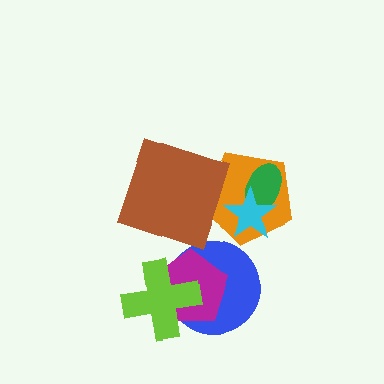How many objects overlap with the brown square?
1 object overlaps with the brown square.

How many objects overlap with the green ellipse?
2 objects overlap with the green ellipse.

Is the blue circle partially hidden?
Yes, it is partially covered by another shape.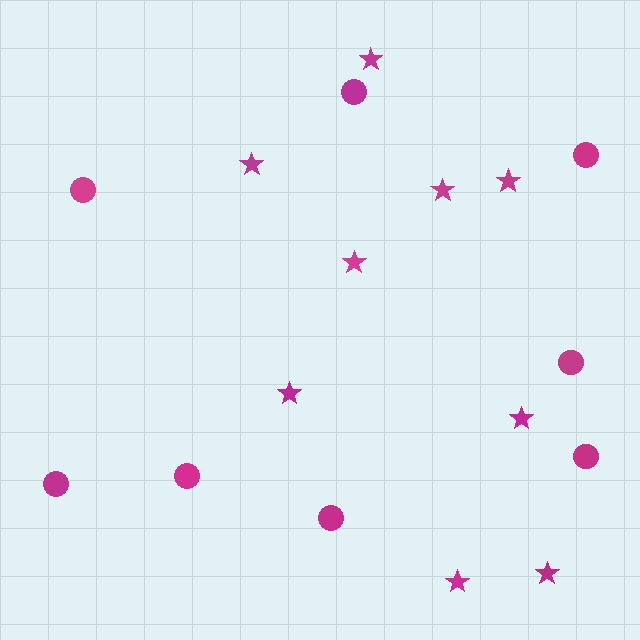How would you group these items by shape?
There are 2 groups: one group of circles (8) and one group of stars (9).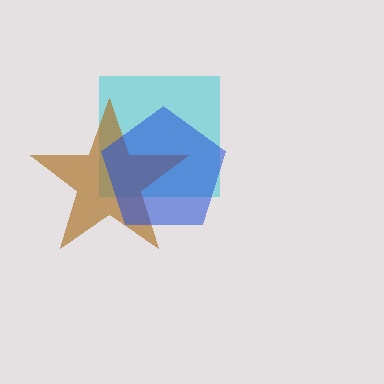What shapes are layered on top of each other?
The layered shapes are: a cyan square, a brown star, a blue pentagon.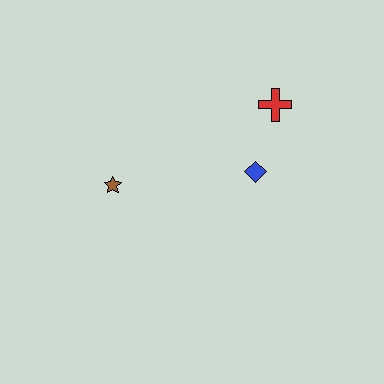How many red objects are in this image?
There is 1 red object.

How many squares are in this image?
There are no squares.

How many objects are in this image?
There are 3 objects.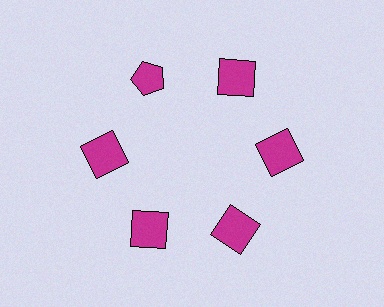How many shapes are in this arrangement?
There are 6 shapes arranged in a ring pattern.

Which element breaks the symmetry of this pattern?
The magenta pentagon at roughly the 11 o'clock position breaks the symmetry. All other shapes are magenta squares.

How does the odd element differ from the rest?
It has a different shape: pentagon instead of square.